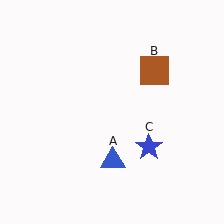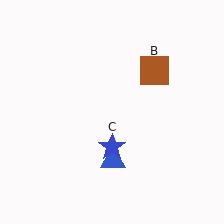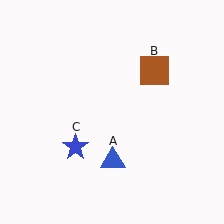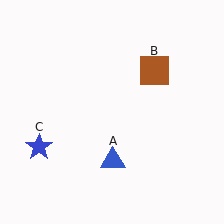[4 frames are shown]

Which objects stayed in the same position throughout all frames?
Blue triangle (object A) and brown square (object B) remained stationary.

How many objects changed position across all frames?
1 object changed position: blue star (object C).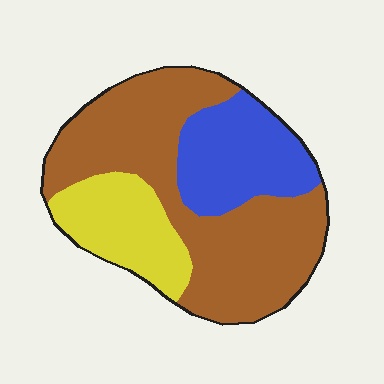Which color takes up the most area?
Brown, at roughly 55%.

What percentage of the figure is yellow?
Yellow takes up about one fifth (1/5) of the figure.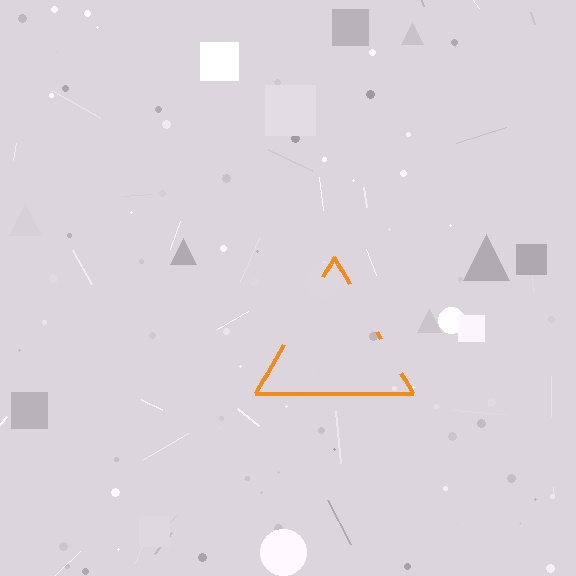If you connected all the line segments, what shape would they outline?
They would outline a triangle.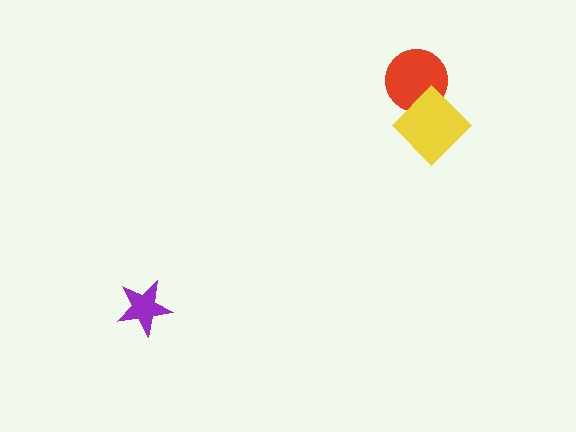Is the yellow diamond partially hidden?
No, no other shape covers it.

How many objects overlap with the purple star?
0 objects overlap with the purple star.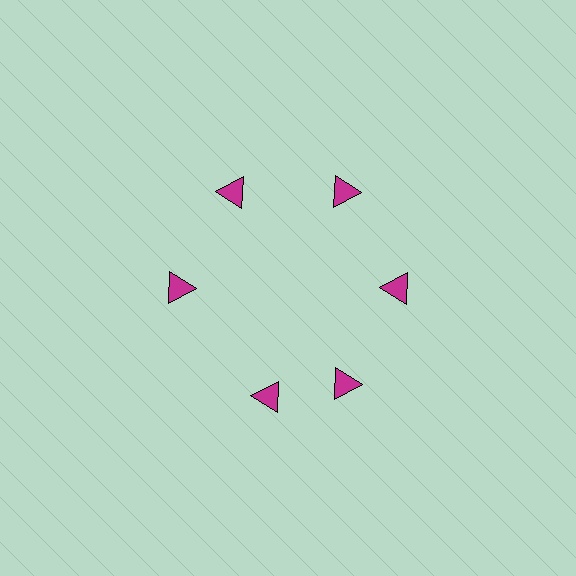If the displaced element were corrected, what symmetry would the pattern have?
It would have 6-fold rotational symmetry — the pattern would map onto itself every 60 degrees.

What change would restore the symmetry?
The symmetry would be restored by rotating it back into even spacing with its neighbors so that all 6 triangles sit at equal angles and equal distance from the center.